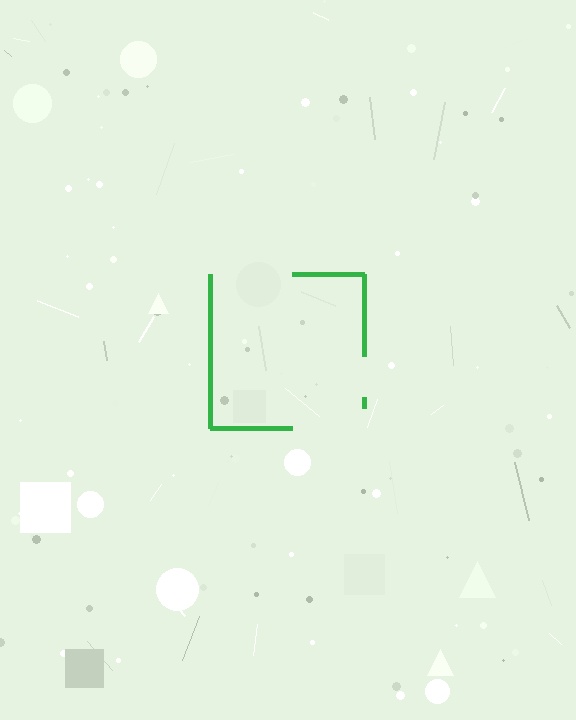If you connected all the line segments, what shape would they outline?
They would outline a square.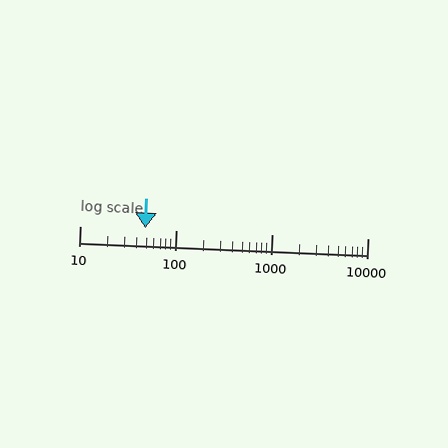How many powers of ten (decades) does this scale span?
The scale spans 3 decades, from 10 to 10000.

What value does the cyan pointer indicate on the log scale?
The pointer indicates approximately 48.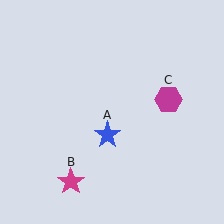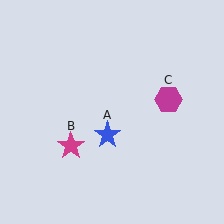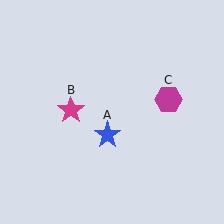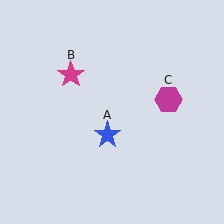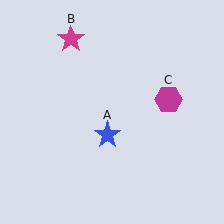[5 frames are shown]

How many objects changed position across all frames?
1 object changed position: magenta star (object B).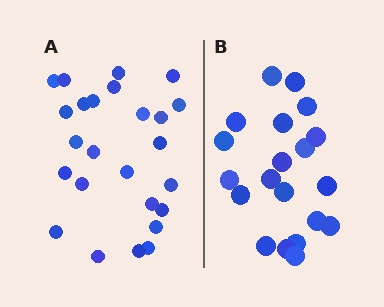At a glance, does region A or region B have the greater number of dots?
Region A (the left region) has more dots.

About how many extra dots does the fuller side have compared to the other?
Region A has about 5 more dots than region B.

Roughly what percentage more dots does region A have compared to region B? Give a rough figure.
About 25% more.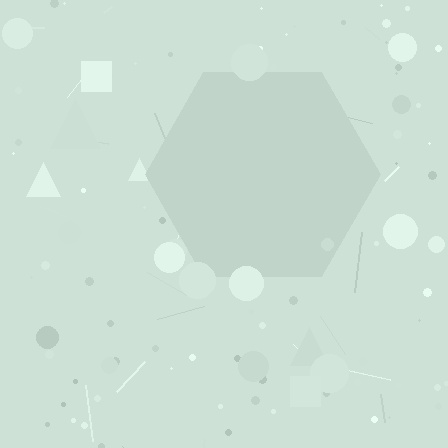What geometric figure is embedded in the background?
A hexagon is embedded in the background.